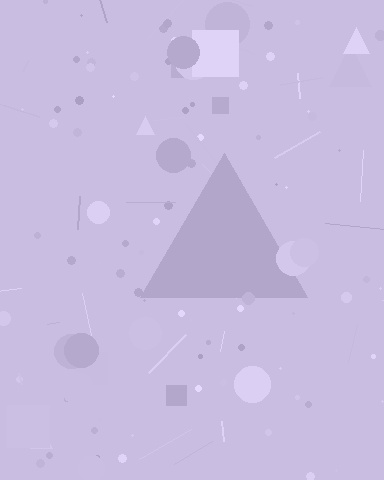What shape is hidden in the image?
A triangle is hidden in the image.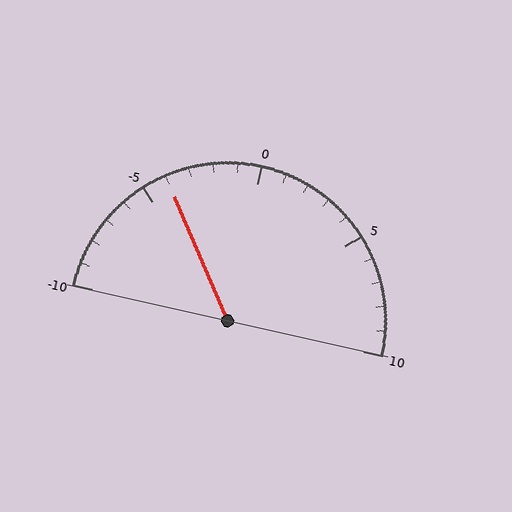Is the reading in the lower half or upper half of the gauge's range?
The reading is in the lower half of the range (-10 to 10).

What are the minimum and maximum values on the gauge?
The gauge ranges from -10 to 10.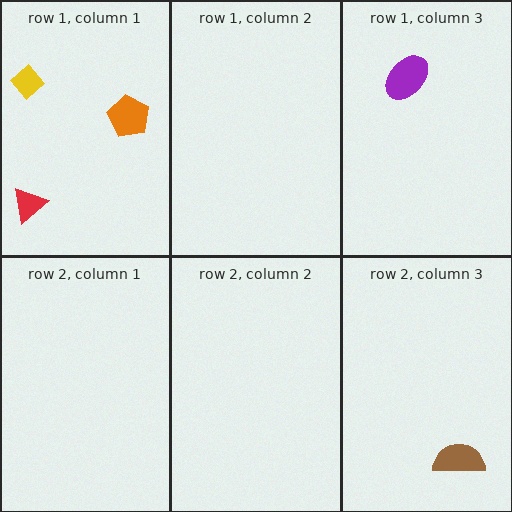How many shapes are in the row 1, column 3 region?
1.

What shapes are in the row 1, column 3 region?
The purple ellipse.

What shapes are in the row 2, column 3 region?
The brown semicircle.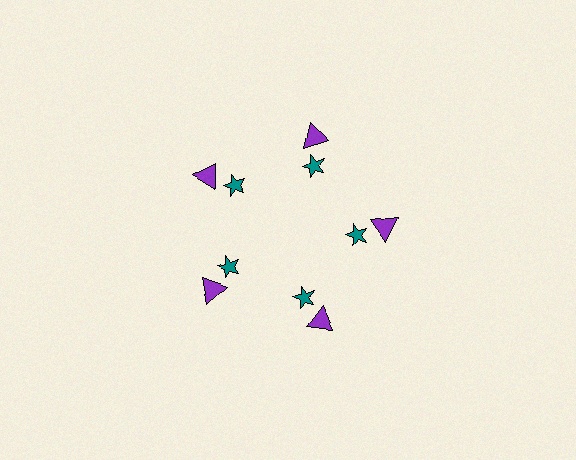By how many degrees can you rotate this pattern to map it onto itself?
The pattern maps onto itself every 72 degrees of rotation.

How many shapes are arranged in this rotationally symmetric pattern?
There are 10 shapes, arranged in 5 groups of 2.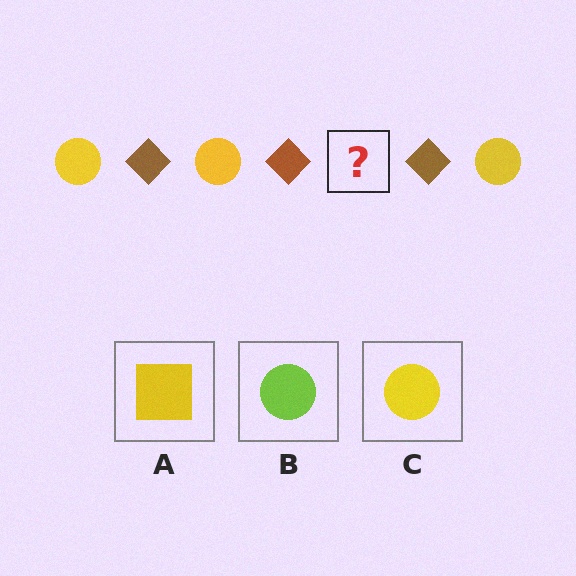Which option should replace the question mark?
Option C.